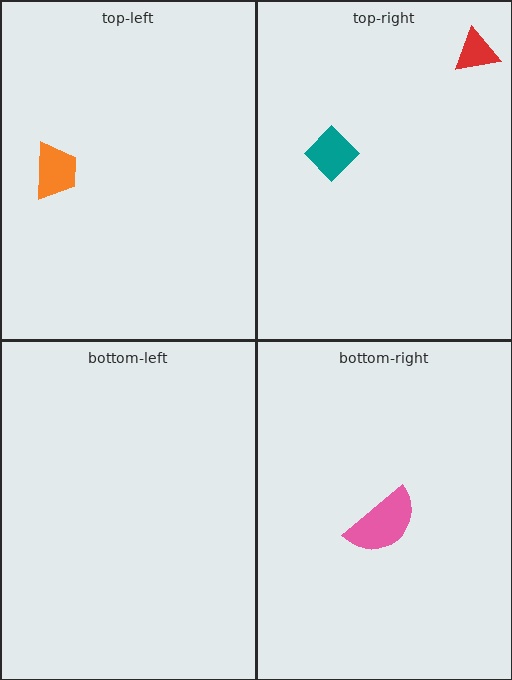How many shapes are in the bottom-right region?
1.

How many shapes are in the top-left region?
1.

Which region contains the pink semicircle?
The bottom-right region.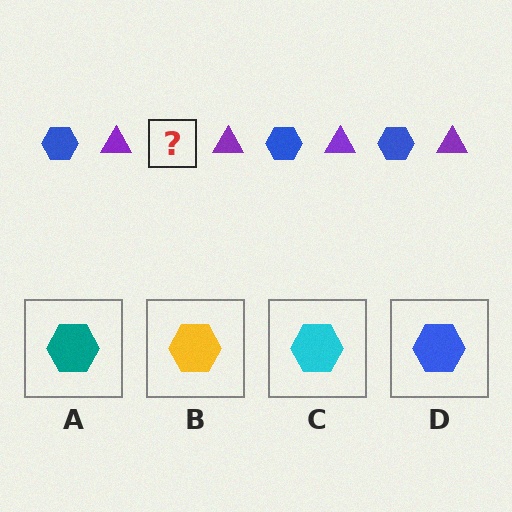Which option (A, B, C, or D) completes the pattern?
D.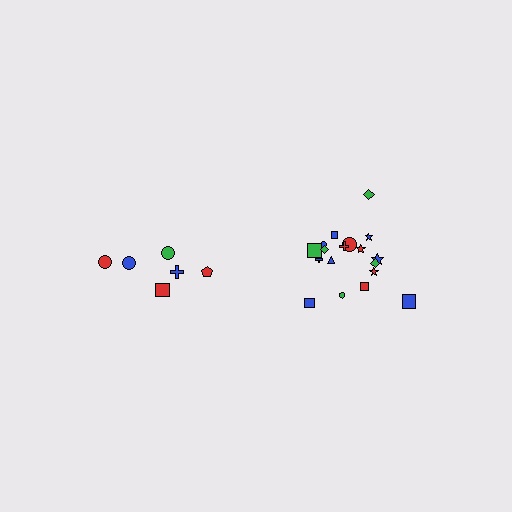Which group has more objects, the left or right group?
The right group.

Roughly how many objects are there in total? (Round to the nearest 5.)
Roughly 25 objects in total.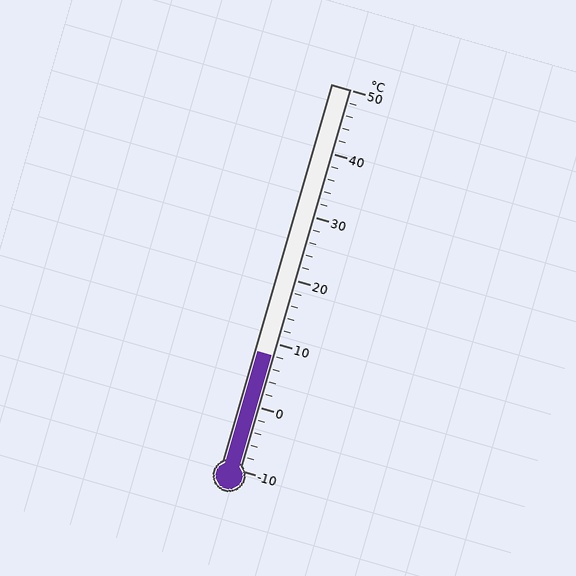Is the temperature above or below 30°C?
The temperature is below 30°C.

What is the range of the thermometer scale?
The thermometer scale ranges from -10°C to 50°C.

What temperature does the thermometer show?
The thermometer shows approximately 8°C.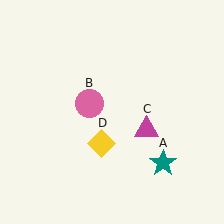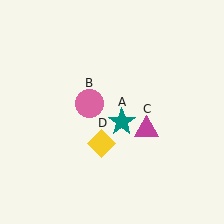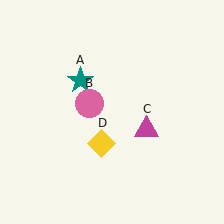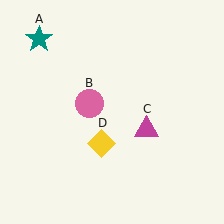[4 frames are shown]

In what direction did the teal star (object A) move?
The teal star (object A) moved up and to the left.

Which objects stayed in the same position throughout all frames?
Pink circle (object B) and magenta triangle (object C) and yellow diamond (object D) remained stationary.